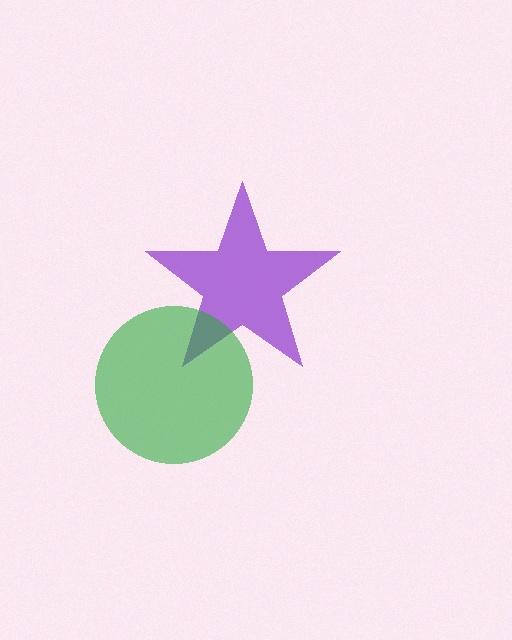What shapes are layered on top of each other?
The layered shapes are: a purple star, a green circle.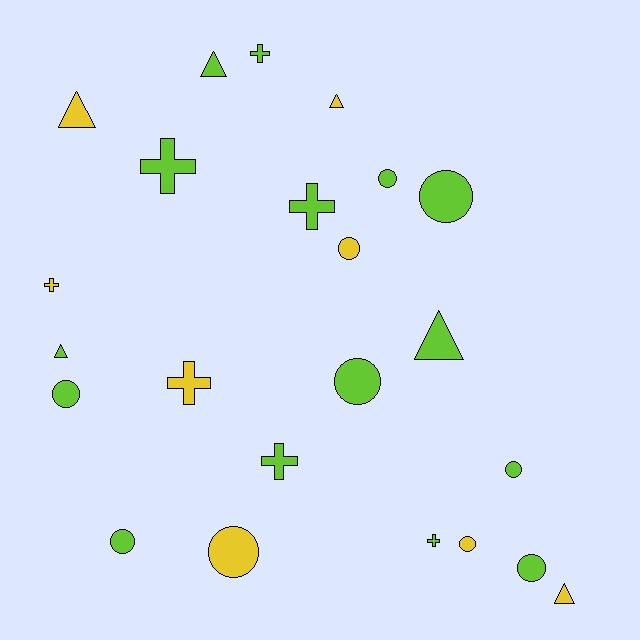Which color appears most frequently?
Lime, with 15 objects.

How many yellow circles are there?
There are 3 yellow circles.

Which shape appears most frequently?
Circle, with 10 objects.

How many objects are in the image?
There are 23 objects.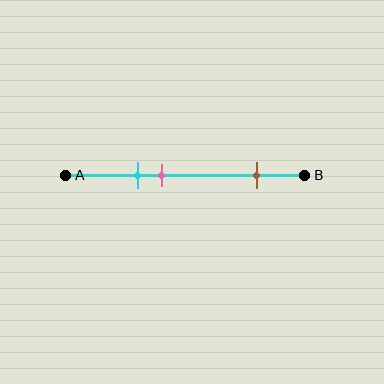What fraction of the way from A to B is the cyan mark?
The cyan mark is approximately 30% (0.3) of the way from A to B.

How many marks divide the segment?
There are 3 marks dividing the segment.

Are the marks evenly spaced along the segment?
No, the marks are not evenly spaced.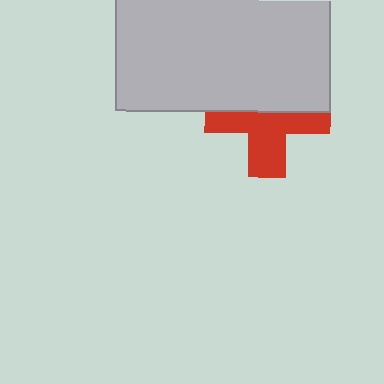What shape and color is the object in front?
The object in front is a light gray rectangle.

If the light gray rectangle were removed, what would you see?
You would see the complete red cross.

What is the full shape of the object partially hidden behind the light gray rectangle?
The partially hidden object is a red cross.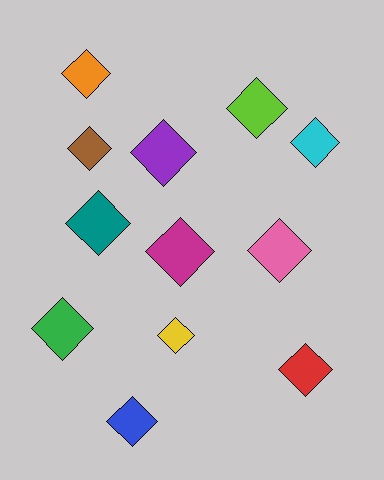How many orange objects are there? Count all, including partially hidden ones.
There is 1 orange object.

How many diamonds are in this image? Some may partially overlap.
There are 12 diamonds.